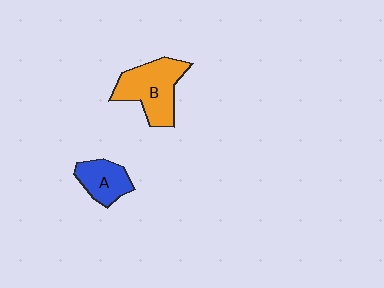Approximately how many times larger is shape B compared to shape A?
Approximately 1.7 times.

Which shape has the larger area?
Shape B (orange).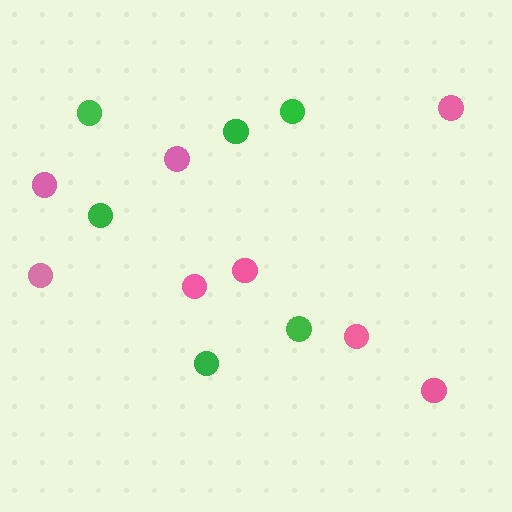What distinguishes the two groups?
There are 2 groups: one group of pink circles (8) and one group of green circles (6).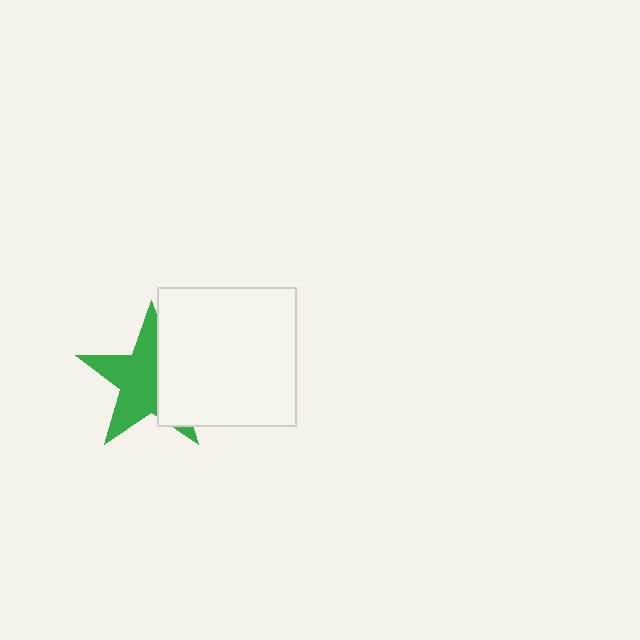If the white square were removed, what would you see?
You would see the complete green star.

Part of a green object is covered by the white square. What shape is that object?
It is a star.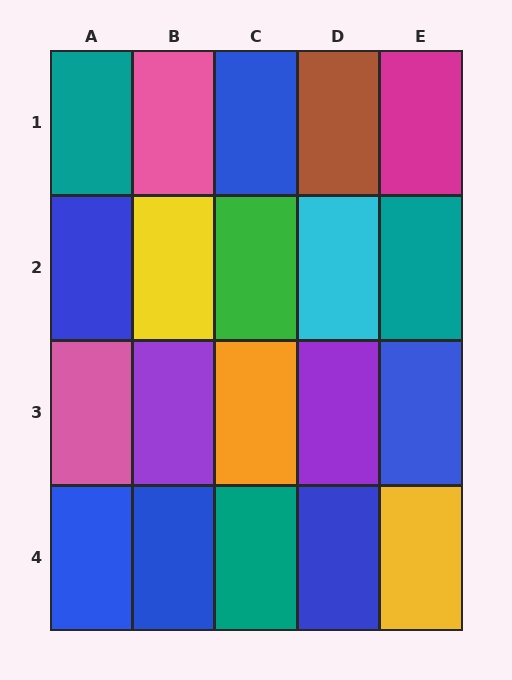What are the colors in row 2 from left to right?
Blue, yellow, green, cyan, teal.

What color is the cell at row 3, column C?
Orange.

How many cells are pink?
2 cells are pink.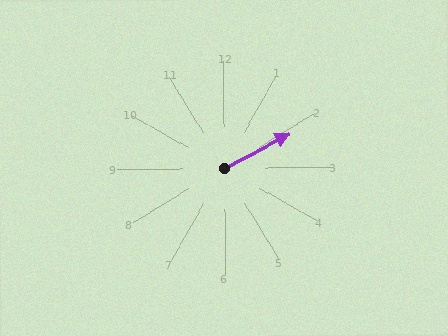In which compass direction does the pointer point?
Northeast.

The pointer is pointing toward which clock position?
Roughly 2 o'clock.